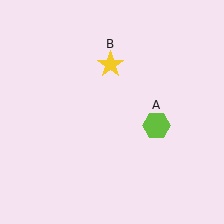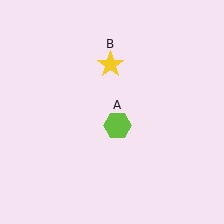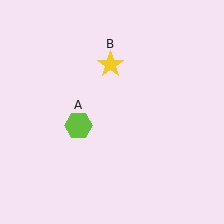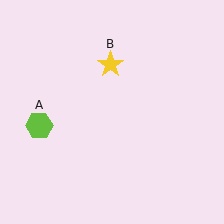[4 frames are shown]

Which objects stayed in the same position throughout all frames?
Yellow star (object B) remained stationary.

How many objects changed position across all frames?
1 object changed position: lime hexagon (object A).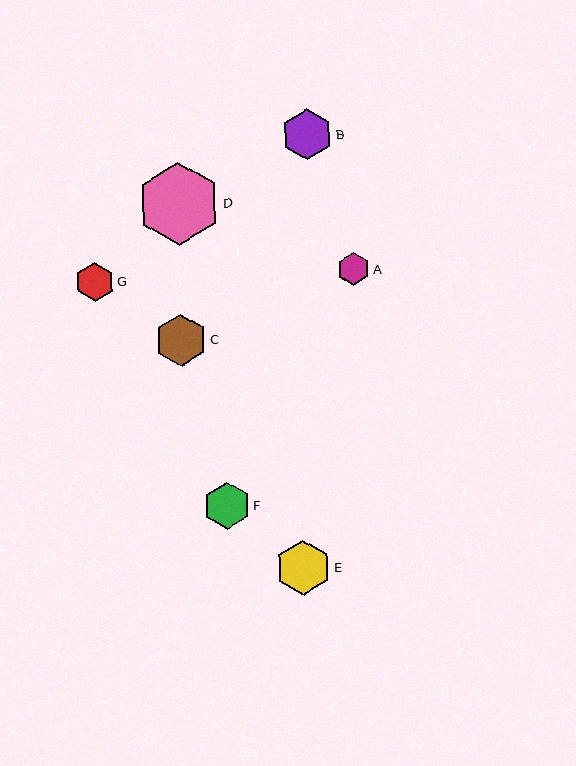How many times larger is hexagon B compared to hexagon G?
Hexagon B is approximately 1.3 times the size of hexagon G.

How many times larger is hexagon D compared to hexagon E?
Hexagon D is approximately 1.5 times the size of hexagon E.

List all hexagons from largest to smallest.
From largest to smallest: D, E, C, B, F, G, A.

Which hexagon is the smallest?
Hexagon A is the smallest with a size of approximately 33 pixels.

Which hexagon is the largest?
Hexagon D is the largest with a size of approximately 83 pixels.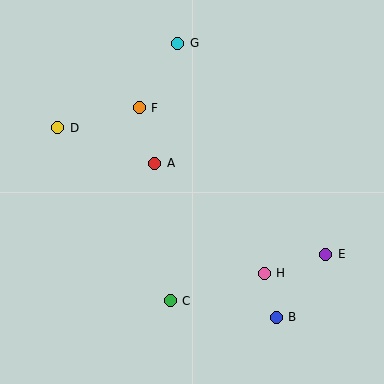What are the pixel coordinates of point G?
Point G is at (178, 43).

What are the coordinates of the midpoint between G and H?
The midpoint between G and H is at (221, 158).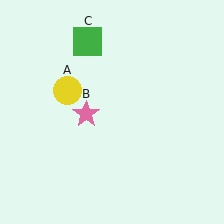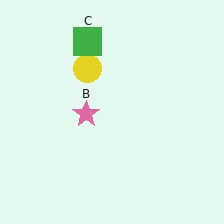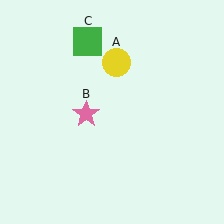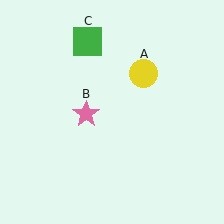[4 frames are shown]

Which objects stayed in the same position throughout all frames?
Pink star (object B) and green square (object C) remained stationary.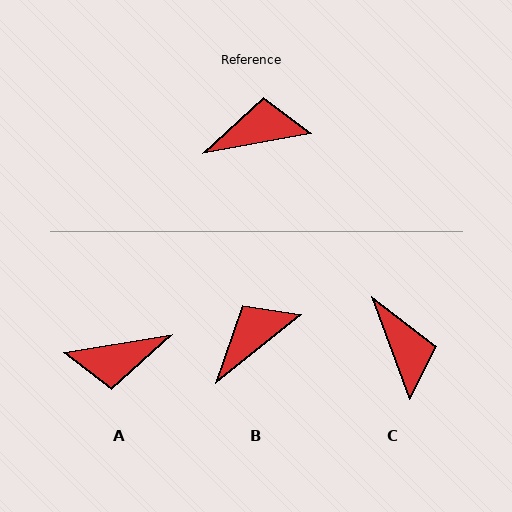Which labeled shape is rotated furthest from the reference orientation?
A, about 179 degrees away.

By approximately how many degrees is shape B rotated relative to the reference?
Approximately 28 degrees counter-clockwise.